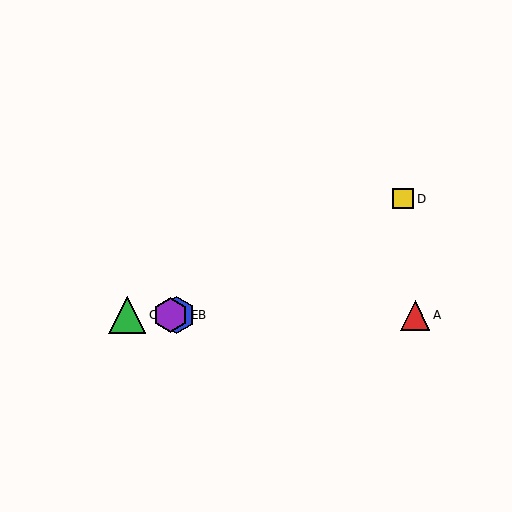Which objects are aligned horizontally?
Objects A, B, C, E are aligned horizontally.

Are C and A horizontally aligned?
Yes, both are at y≈315.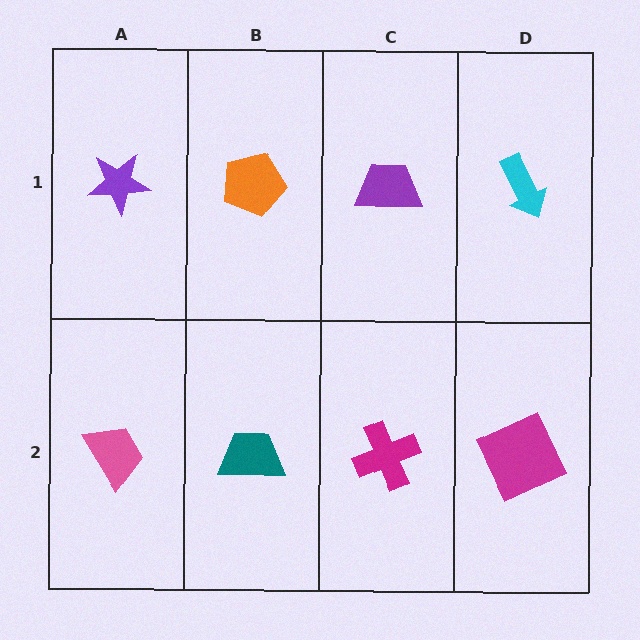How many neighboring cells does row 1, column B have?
3.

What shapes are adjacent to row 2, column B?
An orange pentagon (row 1, column B), a pink trapezoid (row 2, column A), a magenta cross (row 2, column C).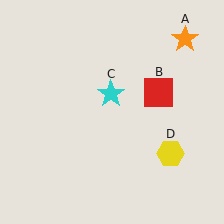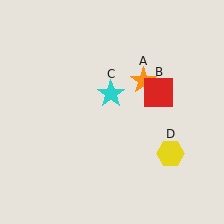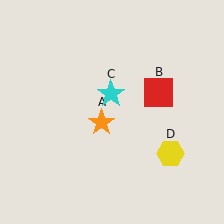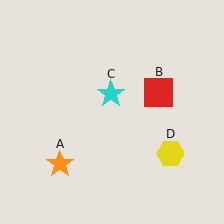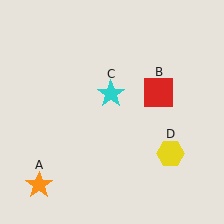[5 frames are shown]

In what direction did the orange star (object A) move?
The orange star (object A) moved down and to the left.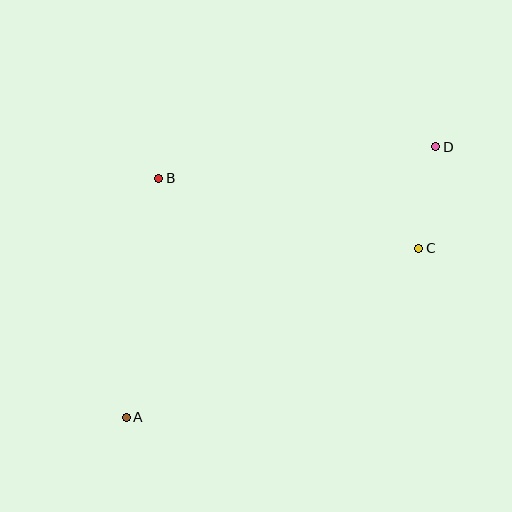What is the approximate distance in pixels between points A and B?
The distance between A and B is approximately 241 pixels.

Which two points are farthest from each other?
Points A and D are farthest from each other.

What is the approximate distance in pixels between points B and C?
The distance between B and C is approximately 269 pixels.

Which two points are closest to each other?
Points C and D are closest to each other.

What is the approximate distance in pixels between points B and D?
The distance between B and D is approximately 279 pixels.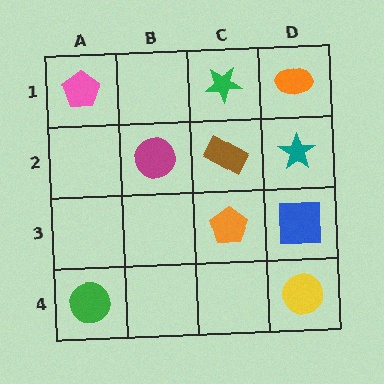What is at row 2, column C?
A brown rectangle.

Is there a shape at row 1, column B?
No, that cell is empty.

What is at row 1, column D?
An orange ellipse.